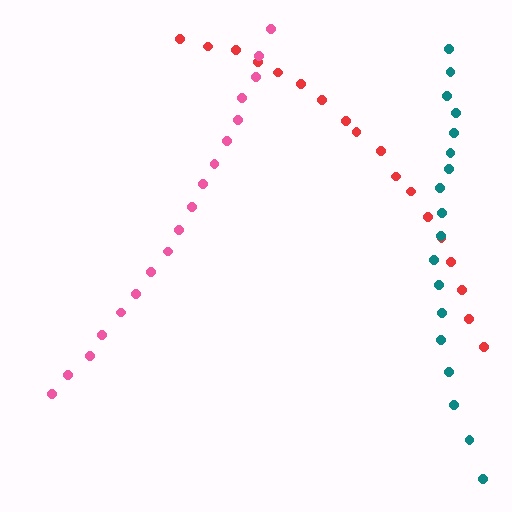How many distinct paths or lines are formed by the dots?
There are 3 distinct paths.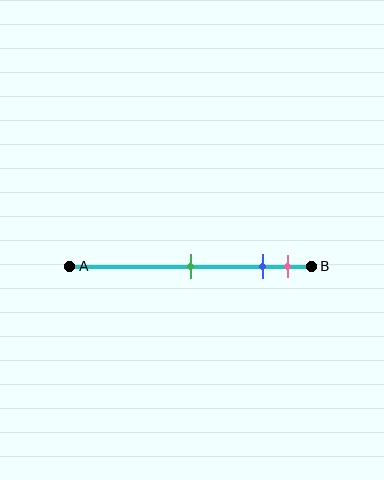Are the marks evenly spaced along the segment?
No, the marks are not evenly spaced.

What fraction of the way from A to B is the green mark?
The green mark is approximately 50% (0.5) of the way from A to B.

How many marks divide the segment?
There are 3 marks dividing the segment.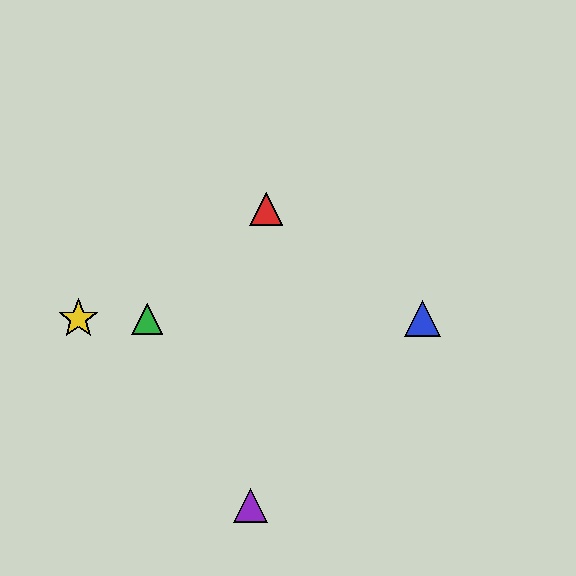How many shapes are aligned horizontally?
3 shapes (the blue triangle, the green triangle, the yellow star) are aligned horizontally.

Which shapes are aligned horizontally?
The blue triangle, the green triangle, the yellow star are aligned horizontally.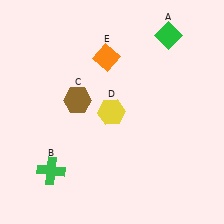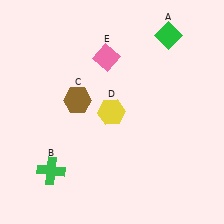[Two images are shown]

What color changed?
The diamond (E) changed from orange in Image 1 to pink in Image 2.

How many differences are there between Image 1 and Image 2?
There is 1 difference between the two images.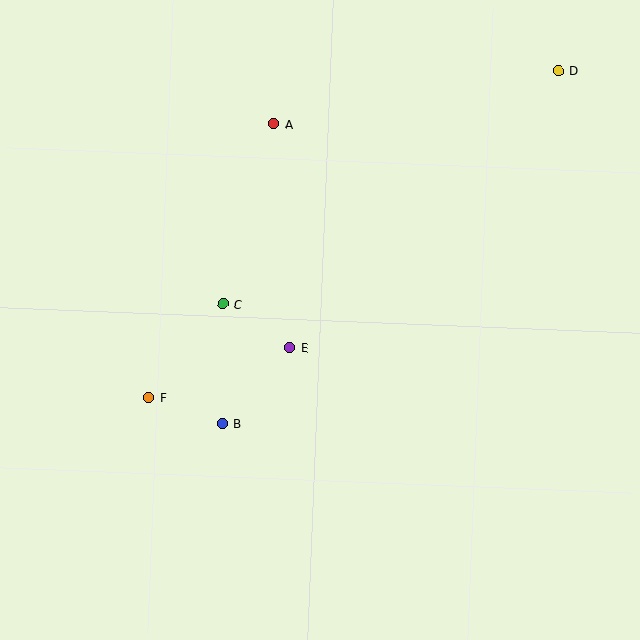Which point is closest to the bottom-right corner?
Point E is closest to the bottom-right corner.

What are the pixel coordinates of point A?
Point A is at (274, 124).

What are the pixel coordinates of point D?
Point D is at (559, 71).